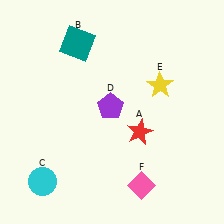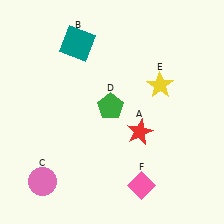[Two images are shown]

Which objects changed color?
C changed from cyan to pink. D changed from purple to green.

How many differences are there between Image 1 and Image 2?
There are 2 differences between the two images.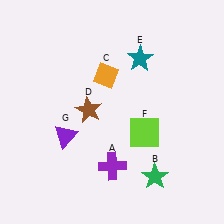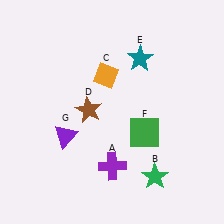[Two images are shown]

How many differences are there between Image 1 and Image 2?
There is 1 difference between the two images.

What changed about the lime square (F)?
In Image 1, F is lime. In Image 2, it changed to green.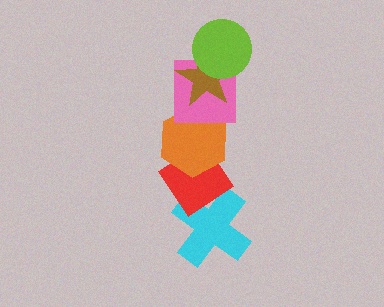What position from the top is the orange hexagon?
The orange hexagon is 4th from the top.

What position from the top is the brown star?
The brown star is 2nd from the top.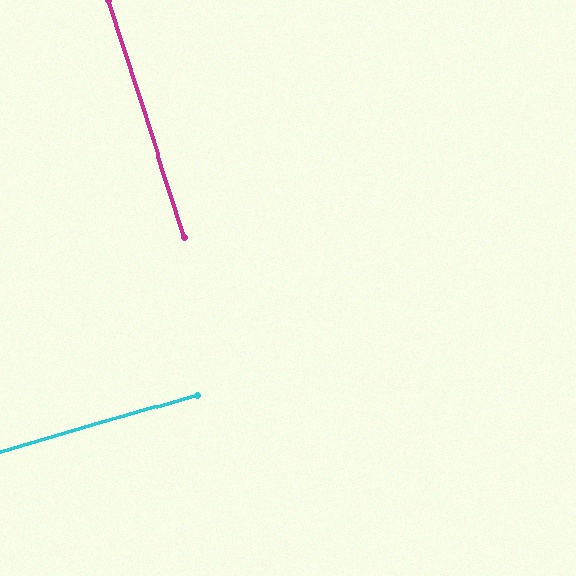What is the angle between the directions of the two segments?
Approximately 89 degrees.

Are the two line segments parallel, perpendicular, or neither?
Perpendicular — they meet at approximately 89°.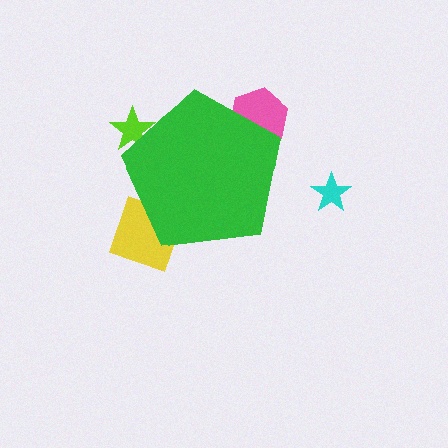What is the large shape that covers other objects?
A green pentagon.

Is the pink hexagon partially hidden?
Yes, the pink hexagon is partially hidden behind the green pentagon.